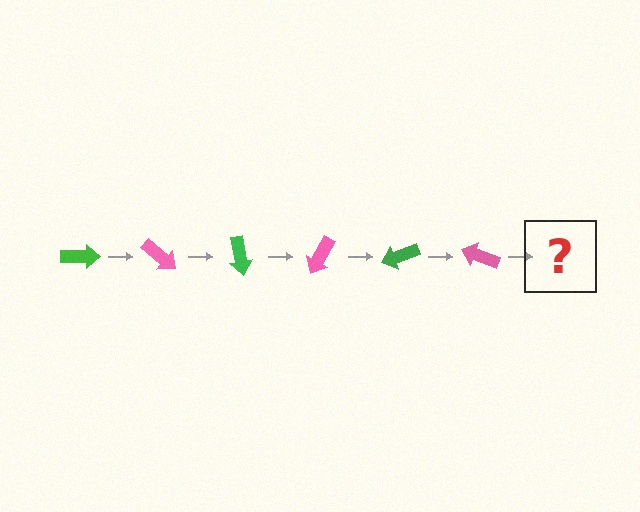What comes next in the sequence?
The next element should be a green arrow, rotated 240 degrees from the start.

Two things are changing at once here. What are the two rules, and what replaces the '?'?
The two rules are that it rotates 40 degrees each step and the color cycles through green and pink. The '?' should be a green arrow, rotated 240 degrees from the start.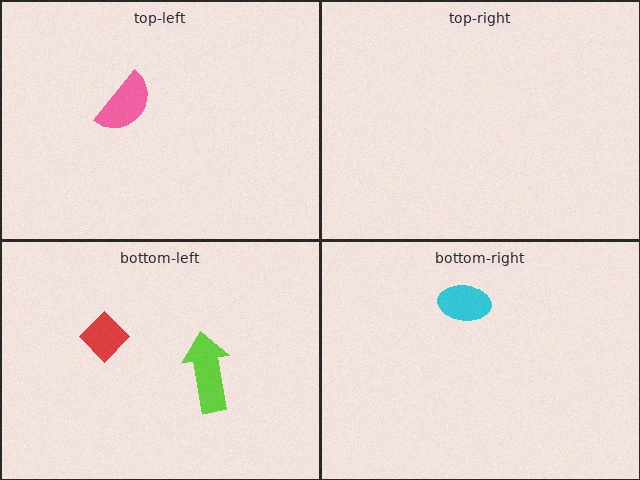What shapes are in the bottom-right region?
The cyan ellipse.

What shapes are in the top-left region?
The pink semicircle.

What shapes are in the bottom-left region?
The red diamond, the lime arrow.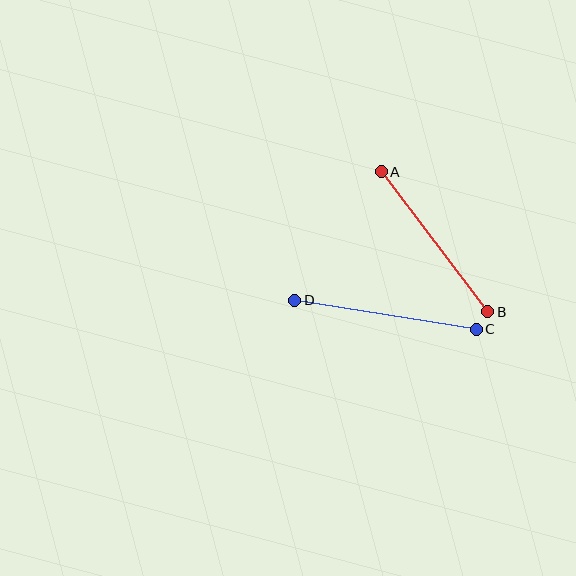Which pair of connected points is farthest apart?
Points C and D are farthest apart.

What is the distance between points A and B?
The distance is approximately 176 pixels.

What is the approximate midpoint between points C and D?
The midpoint is at approximately (386, 315) pixels.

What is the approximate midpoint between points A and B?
The midpoint is at approximately (435, 242) pixels.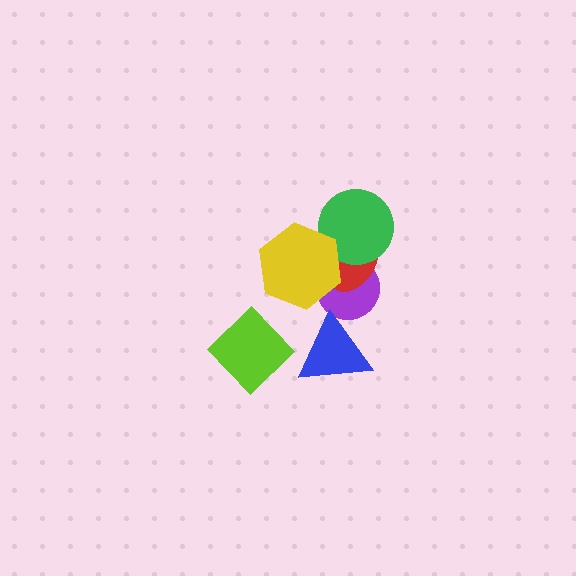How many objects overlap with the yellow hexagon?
3 objects overlap with the yellow hexagon.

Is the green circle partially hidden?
Yes, it is partially covered by another shape.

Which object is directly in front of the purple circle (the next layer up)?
The red ellipse is directly in front of the purple circle.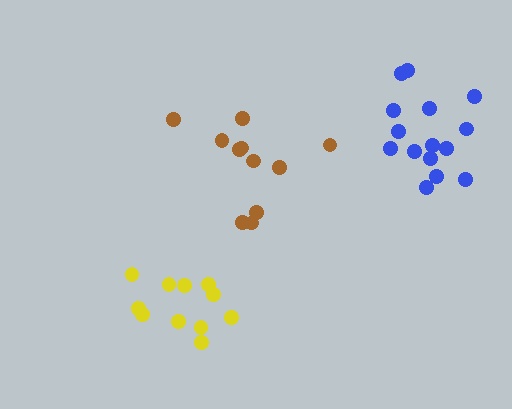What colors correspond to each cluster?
The clusters are colored: brown, blue, yellow.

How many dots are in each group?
Group 1: 11 dots, Group 2: 15 dots, Group 3: 11 dots (37 total).